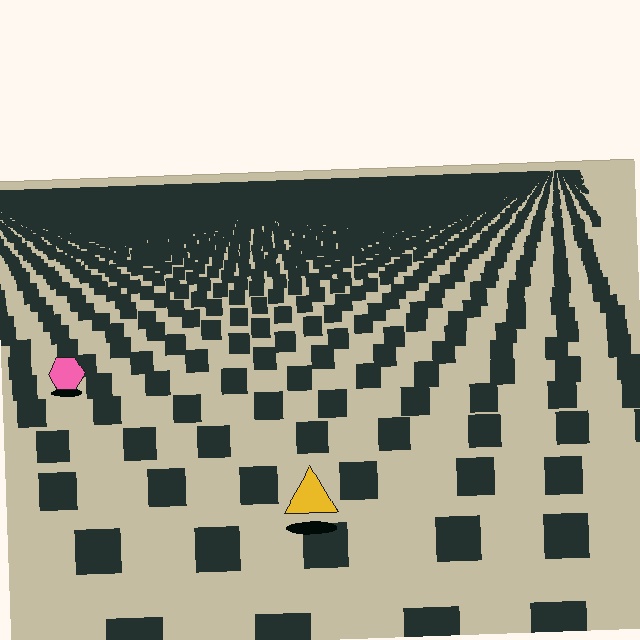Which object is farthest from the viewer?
The pink hexagon is farthest from the viewer. It appears smaller and the ground texture around it is denser.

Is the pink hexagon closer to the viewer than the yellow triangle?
No. The yellow triangle is closer — you can tell from the texture gradient: the ground texture is coarser near it.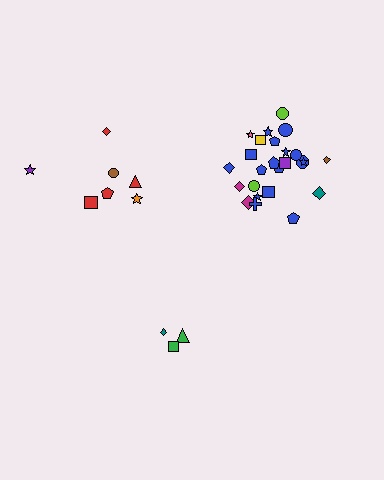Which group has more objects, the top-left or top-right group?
The top-right group.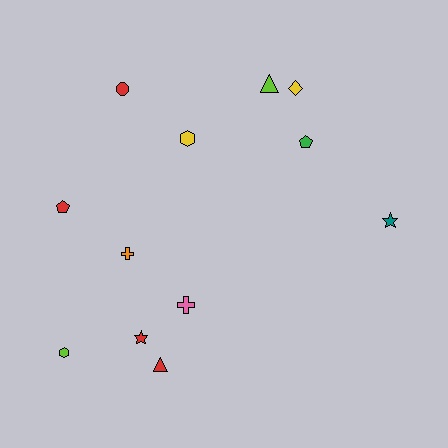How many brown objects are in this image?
There are no brown objects.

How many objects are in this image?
There are 12 objects.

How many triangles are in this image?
There are 2 triangles.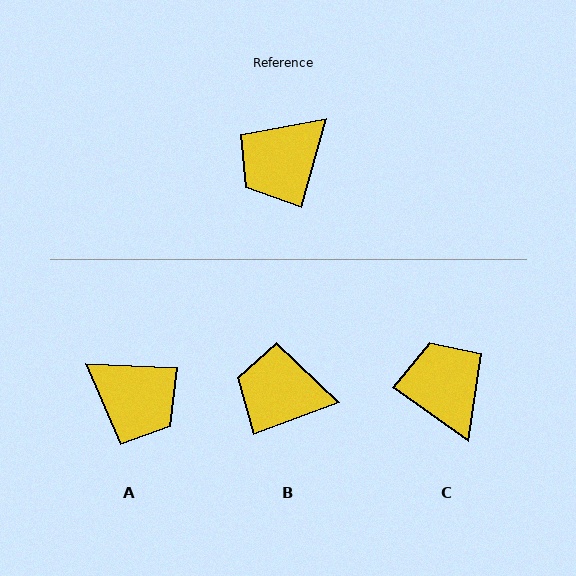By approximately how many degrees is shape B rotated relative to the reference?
Approximately 54 degrees clockwise.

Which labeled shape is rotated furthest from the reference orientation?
C, about 109 degrees away.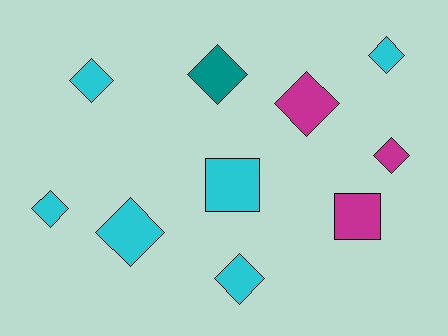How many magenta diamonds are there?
There are 2 magenta diamonds.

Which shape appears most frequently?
Diamond, with 8 objects.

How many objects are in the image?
There are 10 objects.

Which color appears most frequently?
Cyan, with 6 objects.